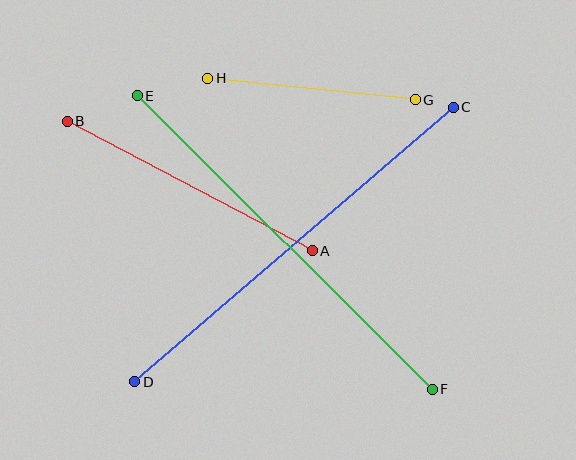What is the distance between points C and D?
The distance is approximately 420 pixels.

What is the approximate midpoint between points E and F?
The midpoint is at approximately (285, 243) pixels.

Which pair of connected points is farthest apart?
Points C and D are farthest apart.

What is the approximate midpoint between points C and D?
The midpoint is at approximately (294, 244) pixels.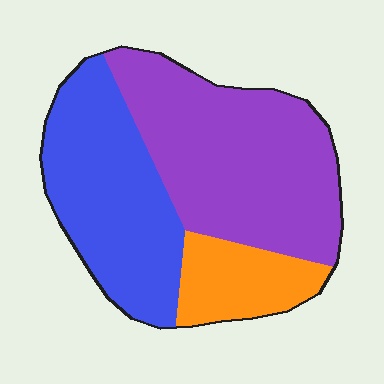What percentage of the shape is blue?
Blue covers 37% of the shape.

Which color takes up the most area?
Purple, at roughly 50%.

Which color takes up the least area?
Orange, at roughly 15%.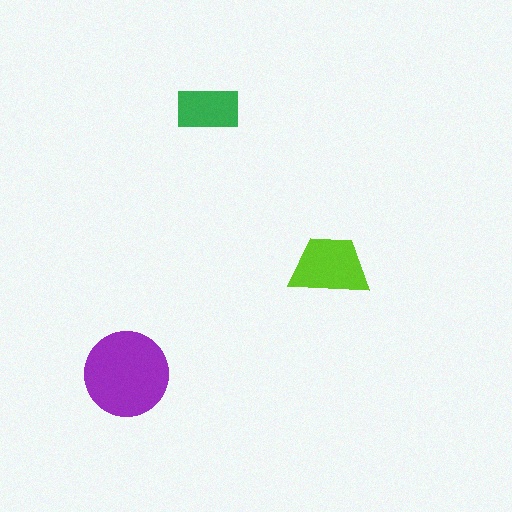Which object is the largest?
The purple circle.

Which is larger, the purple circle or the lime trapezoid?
The purple circle.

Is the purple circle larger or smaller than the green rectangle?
Larger.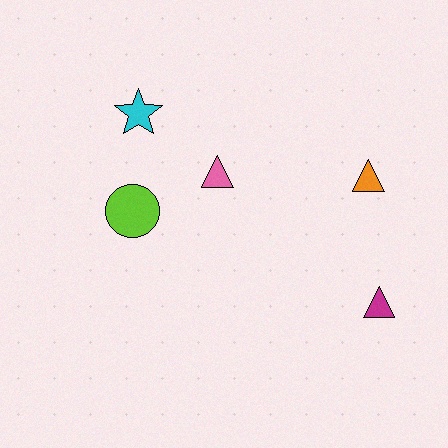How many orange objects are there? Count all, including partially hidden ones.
There is 1 orange object.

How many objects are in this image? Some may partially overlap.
There are 5 objects.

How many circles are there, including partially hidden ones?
There is 1 circle.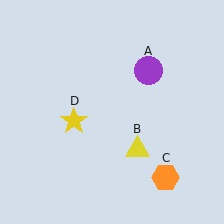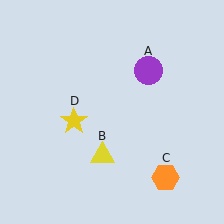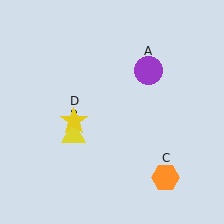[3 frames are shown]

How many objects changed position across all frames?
1 object changed position: yellow triangle (object B).